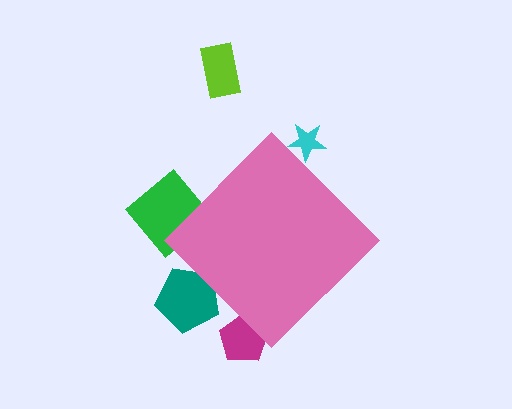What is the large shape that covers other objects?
A pink diamond.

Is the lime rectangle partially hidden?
No, the lime rectangle is fully visible.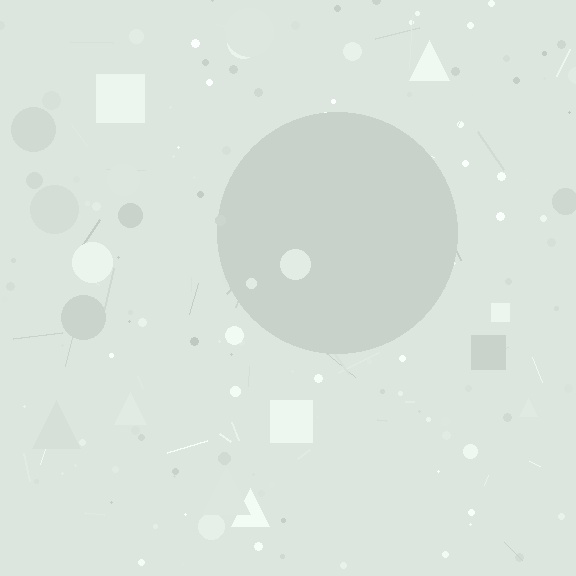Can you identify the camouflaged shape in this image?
The camouflaged shape is a circle.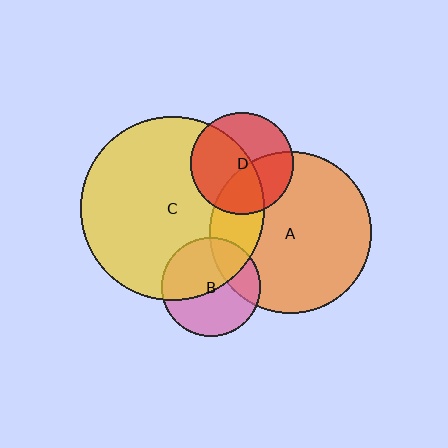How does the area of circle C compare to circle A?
Approximately 1.3 times.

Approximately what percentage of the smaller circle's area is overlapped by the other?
Approximately 40%.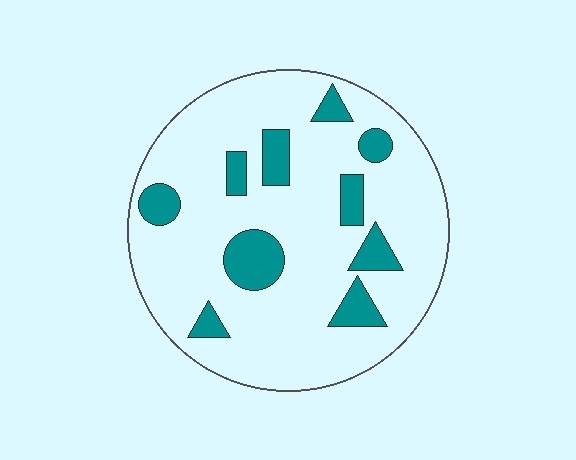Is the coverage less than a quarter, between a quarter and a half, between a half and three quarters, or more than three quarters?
Less than a quarter.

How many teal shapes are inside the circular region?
10.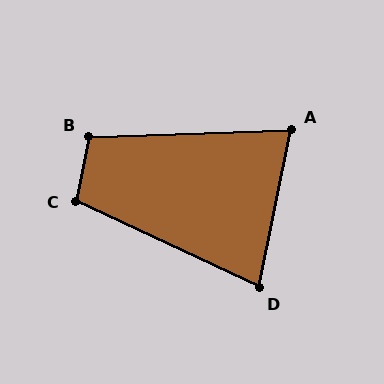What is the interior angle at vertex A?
Approximately 77 degrees (acute).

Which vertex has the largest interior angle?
B, at approximately 104 degrees.